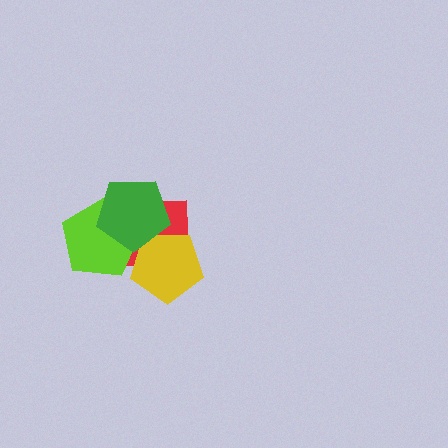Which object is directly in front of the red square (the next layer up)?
The yellow pentagon is directly in front of the red square.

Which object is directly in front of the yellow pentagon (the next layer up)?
The lime pentagon is directly in front of the yellow pentagon.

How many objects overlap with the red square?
3 objects overlap with the red square.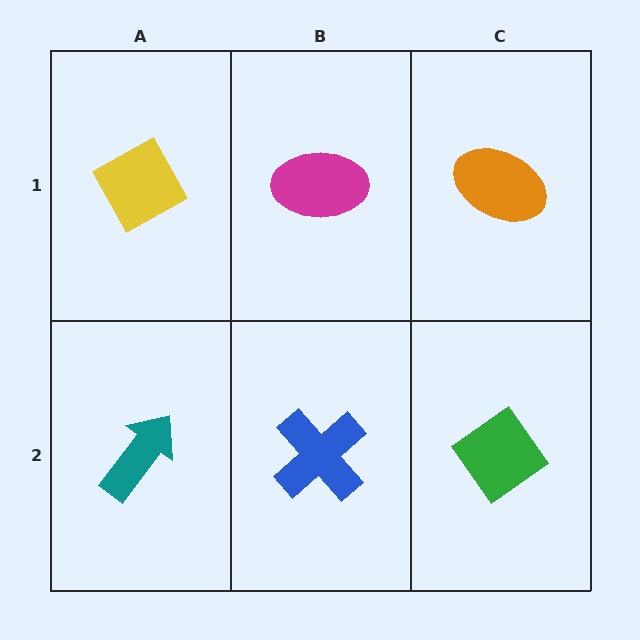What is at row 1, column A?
A yellow diamond.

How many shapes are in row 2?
3 shapes.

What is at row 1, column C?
An orange ellipse.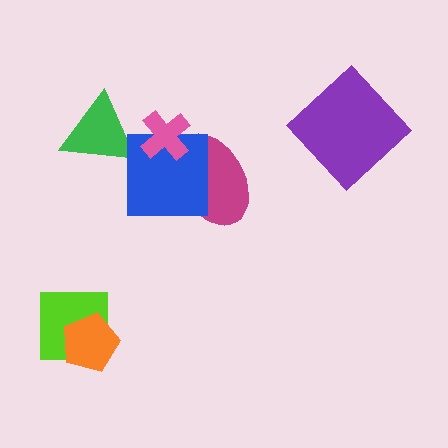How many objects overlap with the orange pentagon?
1 object overlaps with the orange pentagon.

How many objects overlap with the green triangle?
0 objects overlap with the green triangle.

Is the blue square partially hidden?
Yes, it is partially covered by another shape.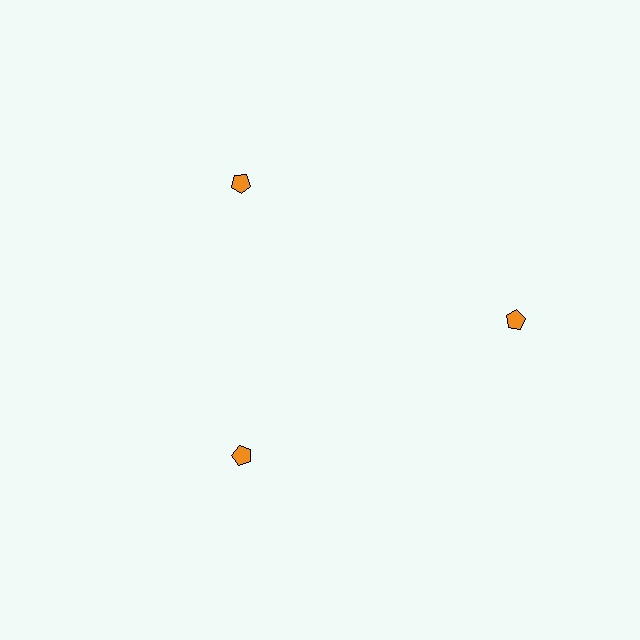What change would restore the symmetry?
The symmetry would be restored by moving it inward, back onto the ring so that all 3 pentagons sit at equal angles and equal distance from the center.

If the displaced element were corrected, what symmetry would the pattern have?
It would have 3-fold rotational symmetry — the pattern would map onto itself every 120 degrees.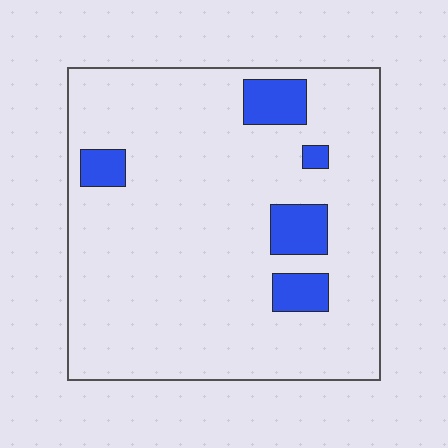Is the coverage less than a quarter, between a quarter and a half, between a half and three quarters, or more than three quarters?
Less than a quarter.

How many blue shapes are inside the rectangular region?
5.